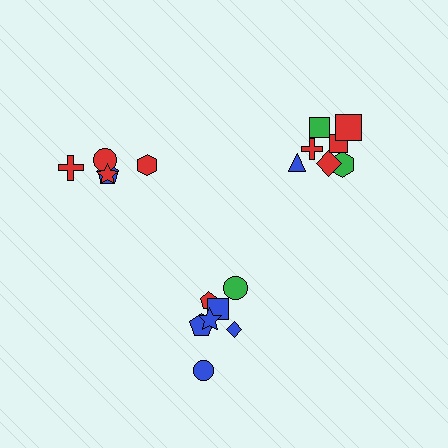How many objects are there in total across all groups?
There are 19 objects.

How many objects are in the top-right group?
There are 7 objects.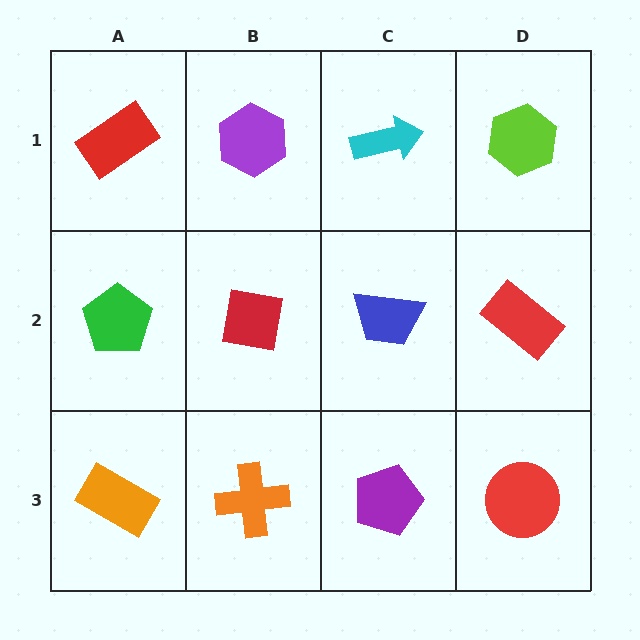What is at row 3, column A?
An orange rectangle.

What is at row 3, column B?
An orange cross.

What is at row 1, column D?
A lime hexagon.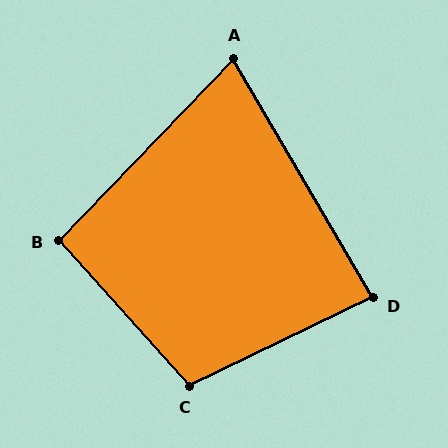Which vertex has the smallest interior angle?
A, at approximately 74 degrees.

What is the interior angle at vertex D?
Approximately 86 degrees (approximately right).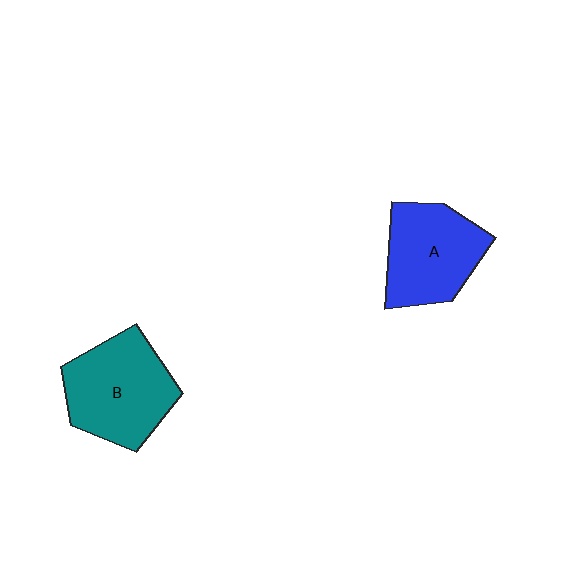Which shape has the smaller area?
Shape A (blue).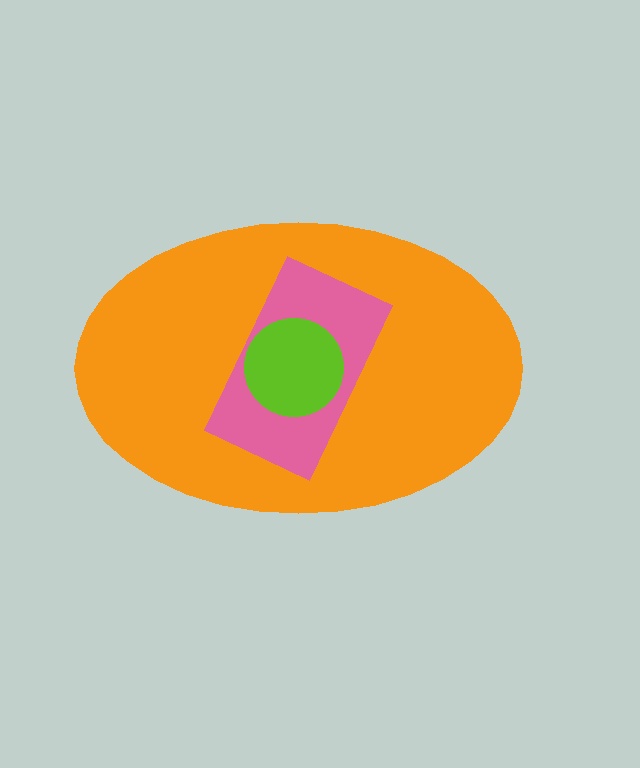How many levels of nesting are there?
3.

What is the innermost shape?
The lime circle.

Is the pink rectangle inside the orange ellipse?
Yes.